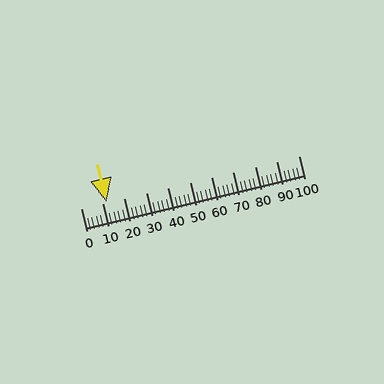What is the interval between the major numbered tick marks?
The major tick marks are spaced 10 units apart.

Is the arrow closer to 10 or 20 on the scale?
The arrow is closer to 10.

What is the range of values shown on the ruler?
The ruler shows values from 0 to 100.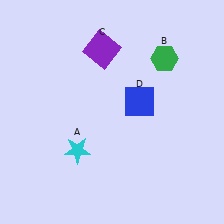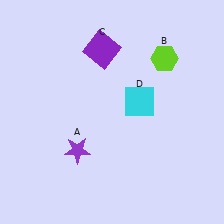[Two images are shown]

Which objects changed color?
A changed from cyan to purple. B changed from green to lime. D changed from blue to cyan.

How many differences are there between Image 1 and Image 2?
There are 3 differences between the two images.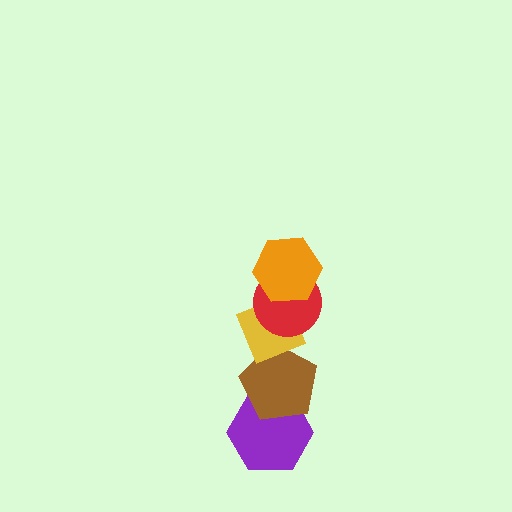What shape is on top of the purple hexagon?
The brown pentagon is on top of the purple hexagon.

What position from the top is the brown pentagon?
The brown pentagon is 4th from the top.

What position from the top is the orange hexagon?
The orange hexagon is 1st from the top.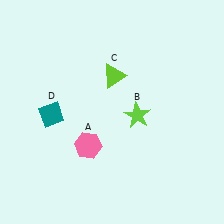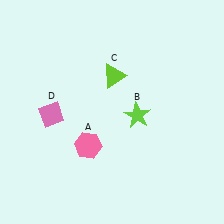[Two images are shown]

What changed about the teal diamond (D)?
In Image 1, D is teal. In Image 2, it changed to pink.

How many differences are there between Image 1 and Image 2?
There is 1 difference between the two images.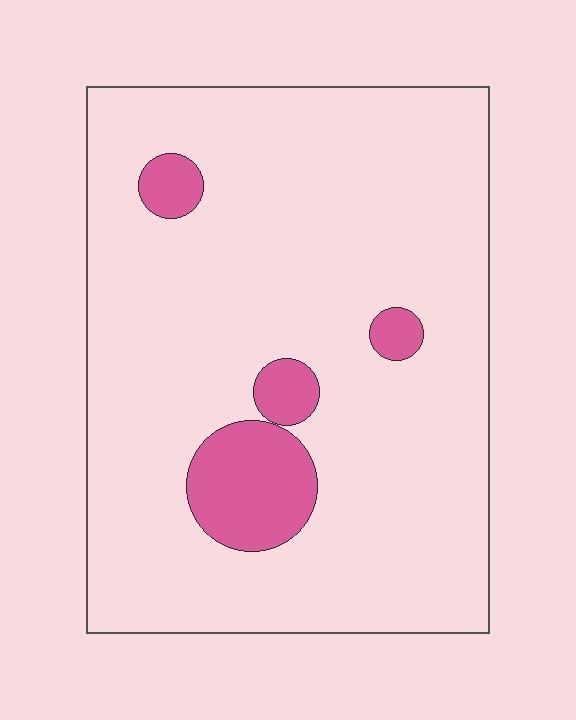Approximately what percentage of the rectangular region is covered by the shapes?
Approximately 10%.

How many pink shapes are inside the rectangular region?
4.